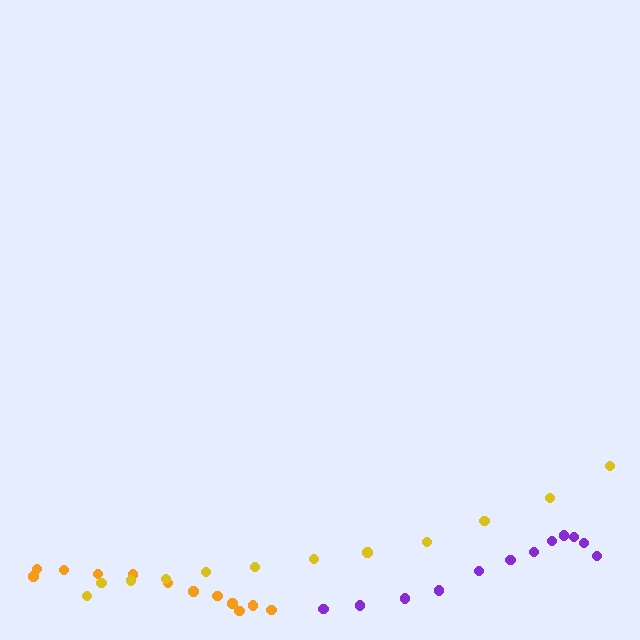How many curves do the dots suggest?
There are 3 distinct paths.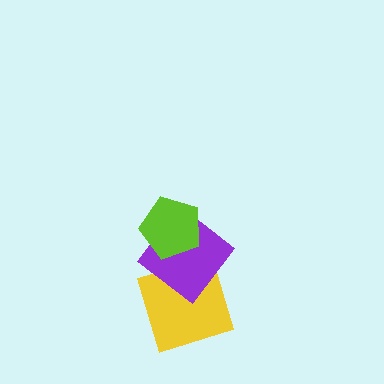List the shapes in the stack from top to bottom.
From top to bottom: the lime pentagon, the purple diamond, the yellow square.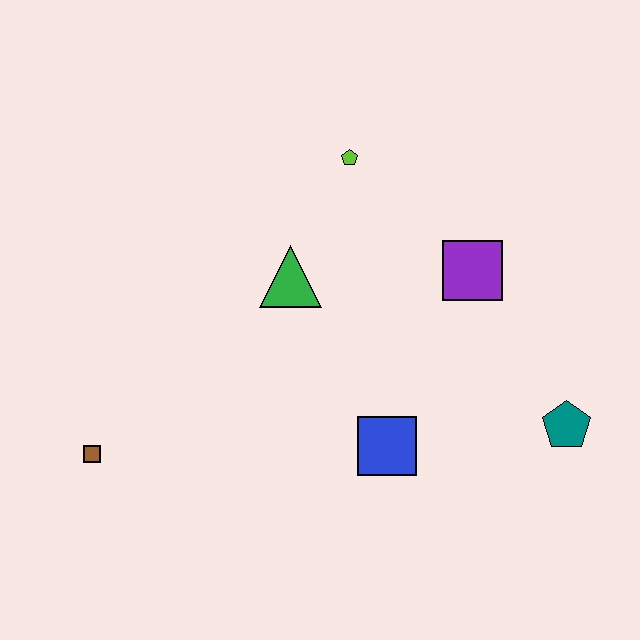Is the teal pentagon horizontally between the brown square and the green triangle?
No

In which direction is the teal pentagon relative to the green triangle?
The teal pentagon is to the right of the green triangle.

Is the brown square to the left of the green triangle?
Yes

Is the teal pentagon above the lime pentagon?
No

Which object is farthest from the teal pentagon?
The brown square is farthest from the teal pentagon.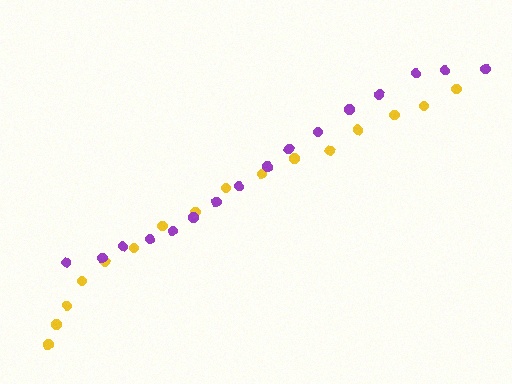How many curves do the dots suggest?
There are 2 distinct paths.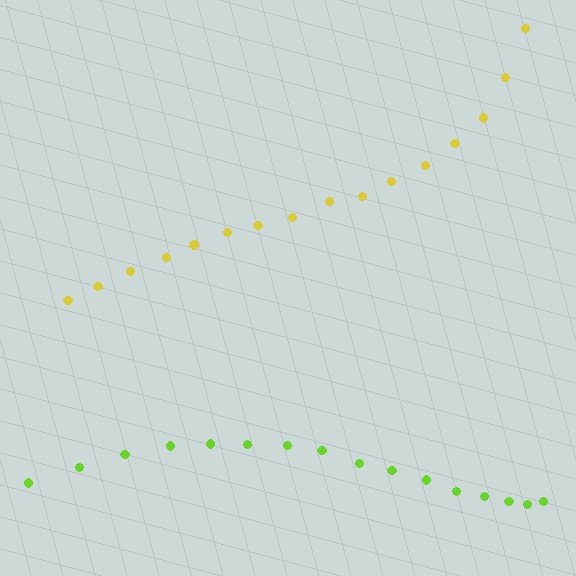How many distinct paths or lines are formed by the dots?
There are 2 distinct paths.